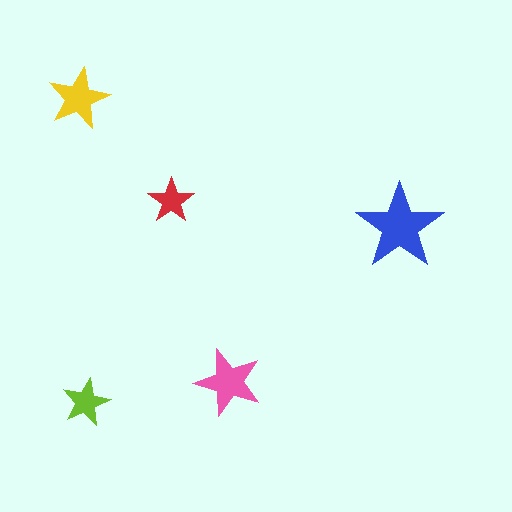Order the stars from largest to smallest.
the blue one, the pink one, the yellow one, the lime one, the red one.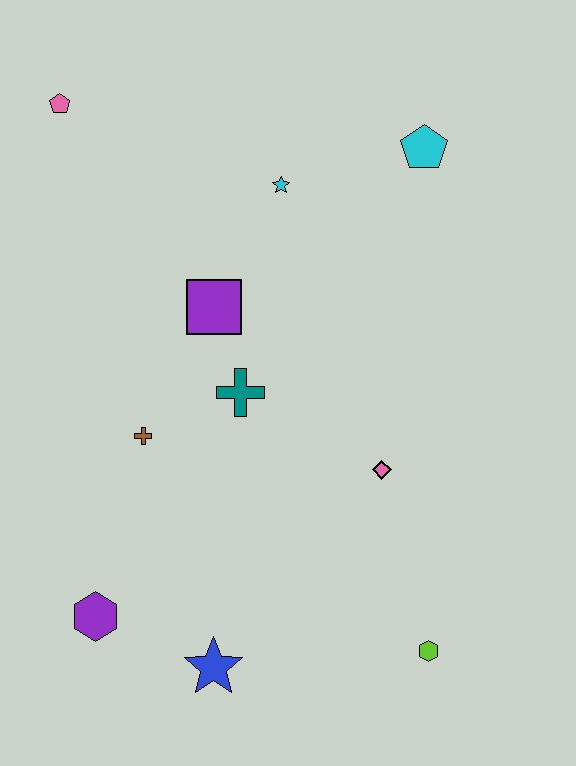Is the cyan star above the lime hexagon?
Yes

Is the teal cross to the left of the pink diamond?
Yes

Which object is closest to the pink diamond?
The teal cross is closest to the pink diamond.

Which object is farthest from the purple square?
The lime hexagon is farthest from the purple square.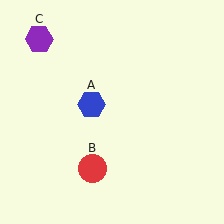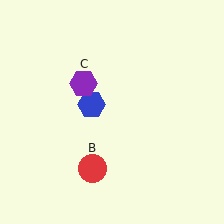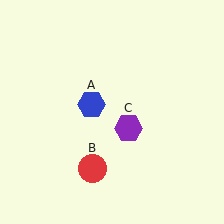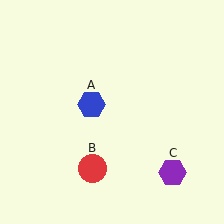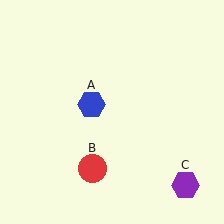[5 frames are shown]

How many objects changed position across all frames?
1 object changed position: purple hexagon (object C).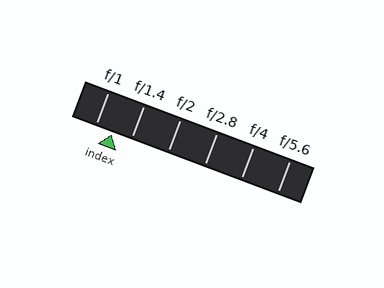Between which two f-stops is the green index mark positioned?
The index mark is between f/1 and f/1.4.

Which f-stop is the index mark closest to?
The index mark is closest to f/1.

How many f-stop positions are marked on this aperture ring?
There are 6 f-stop positions marked.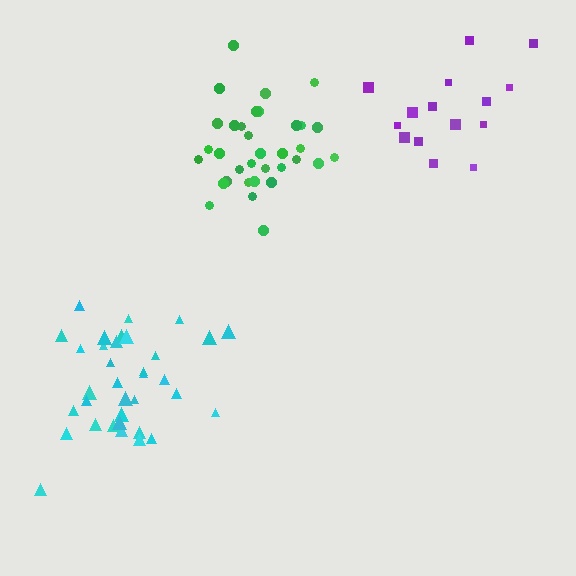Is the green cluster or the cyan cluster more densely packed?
Green.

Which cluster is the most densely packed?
Green.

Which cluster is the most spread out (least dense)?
Purple.